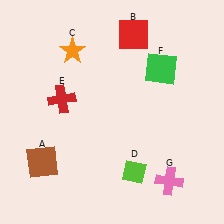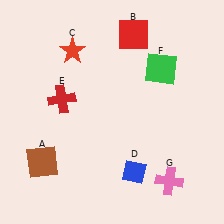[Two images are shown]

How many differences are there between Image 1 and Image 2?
There are 2 differences between the two images.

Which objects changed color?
C changed from orange to red. D changed from lime to blue.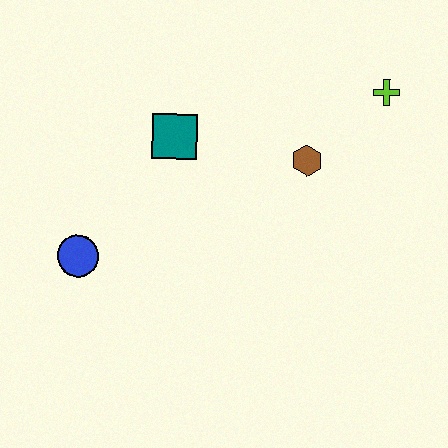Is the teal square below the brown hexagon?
No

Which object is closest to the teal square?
The brown hexagon is closest to the teal square.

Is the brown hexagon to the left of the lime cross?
Yes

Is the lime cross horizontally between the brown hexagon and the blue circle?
No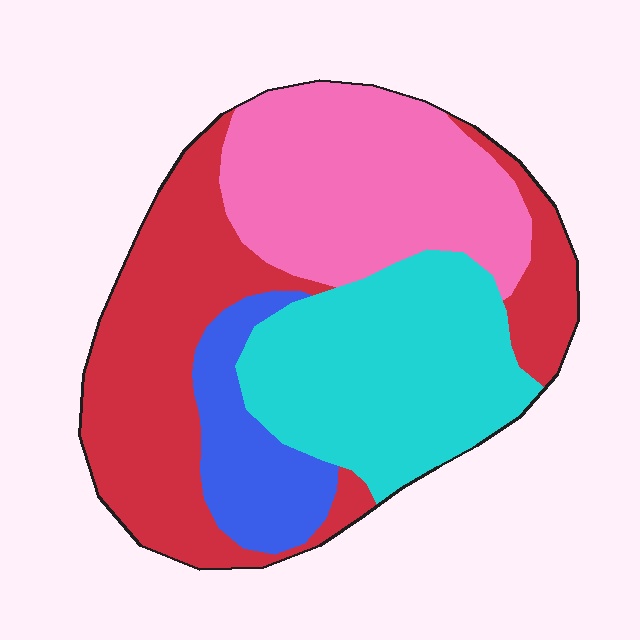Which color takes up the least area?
Blue, at roughly 10%.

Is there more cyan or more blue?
Cyan.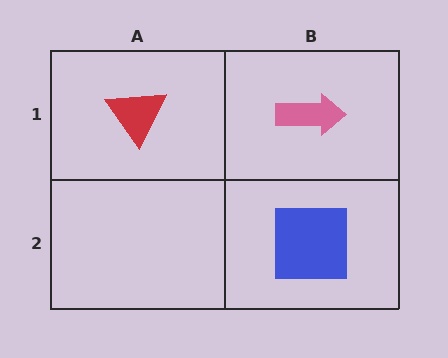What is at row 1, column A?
A red triangle.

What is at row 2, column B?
A blue square.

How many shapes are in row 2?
1 shape.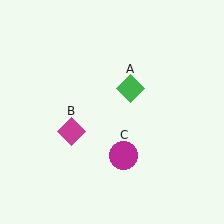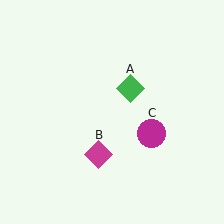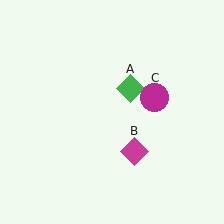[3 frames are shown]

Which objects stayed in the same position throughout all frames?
Green diamond (object A) remained stationary.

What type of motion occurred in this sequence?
The magenta diamond (object B), magenta circle (object C) rotated counterclockwise around the center of the scene.